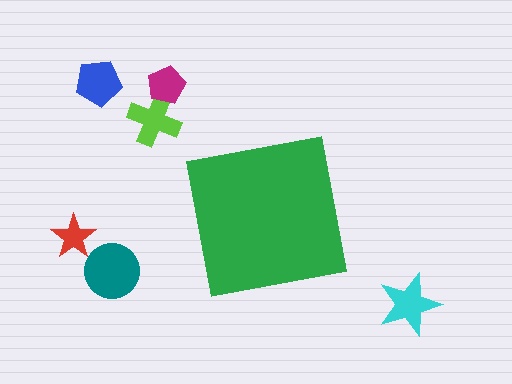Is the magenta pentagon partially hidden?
No, the magenta pentagon is fully visible.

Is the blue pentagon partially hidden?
No, the blue pentagon is fully visible.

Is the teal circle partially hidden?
No, the teal circle is fully visible.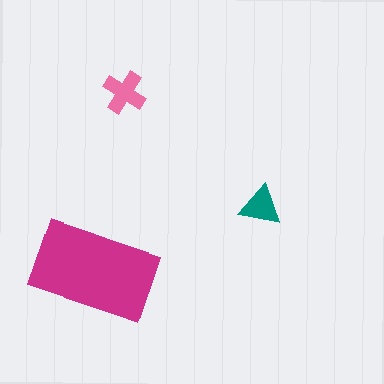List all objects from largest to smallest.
The magenta rectangle, the pink cross, the teal triangle.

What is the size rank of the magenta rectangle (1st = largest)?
1st.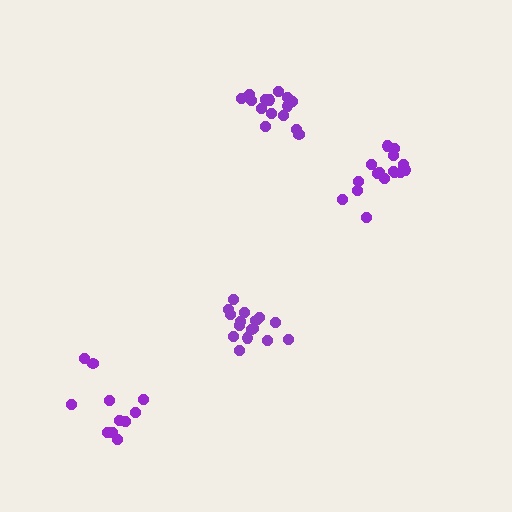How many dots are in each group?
Group 1: 16 dots, Group 2: 11 dots, Group 3: 16 dots, Group 4: 16 dots (59 total).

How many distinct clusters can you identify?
There are 4 distinct clusters.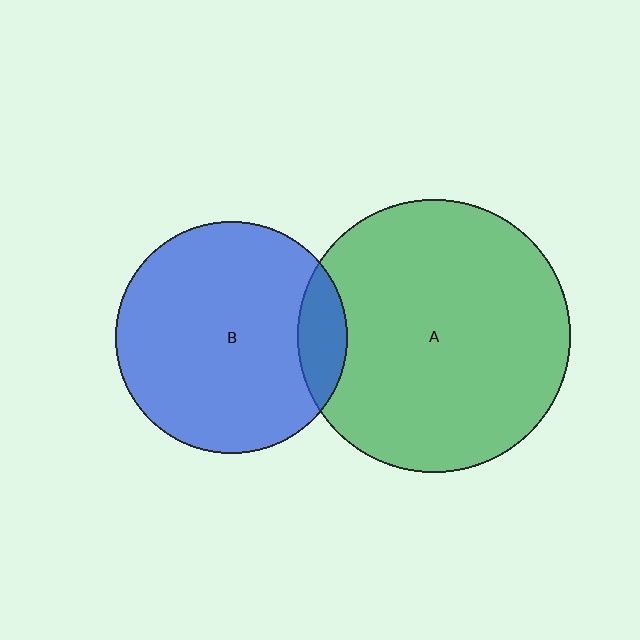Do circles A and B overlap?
Yes.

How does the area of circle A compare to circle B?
Approximately 1.4 times.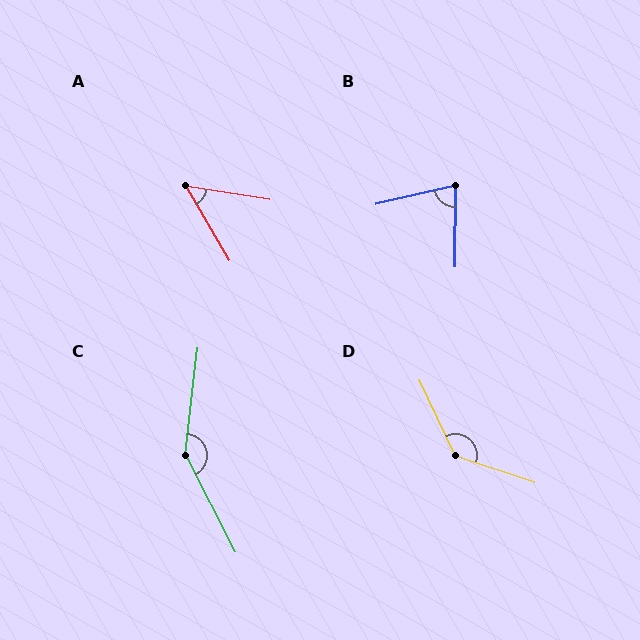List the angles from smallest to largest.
A (51°), B (77°), D (133°), C (146°).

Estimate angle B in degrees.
Approximately 77 degrees.